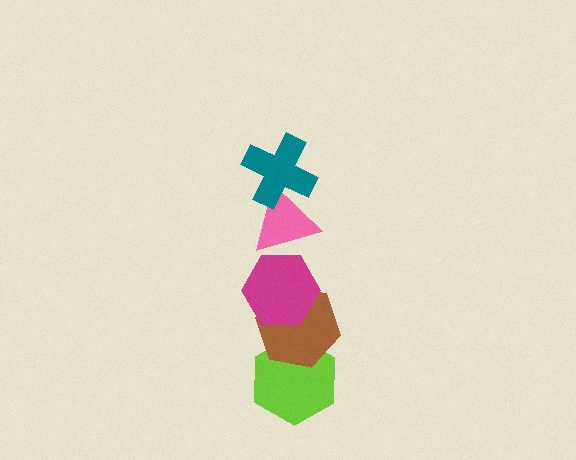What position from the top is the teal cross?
The teal cross is 1st from the top.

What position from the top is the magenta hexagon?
The magenta hexagon is 3rd from the top.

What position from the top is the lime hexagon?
The lime hexagon is 5th from the top.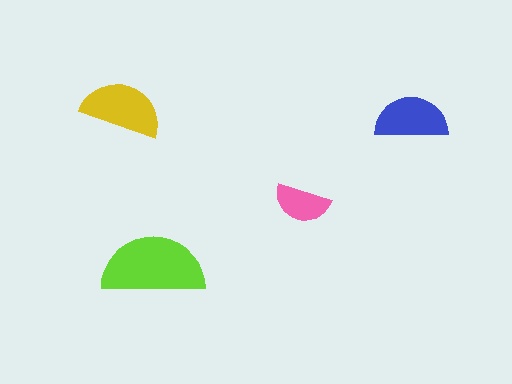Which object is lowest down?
The lime semicircle is bottommost.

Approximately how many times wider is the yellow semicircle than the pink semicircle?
About 1.5 times wider.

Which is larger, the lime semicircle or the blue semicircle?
The lime one.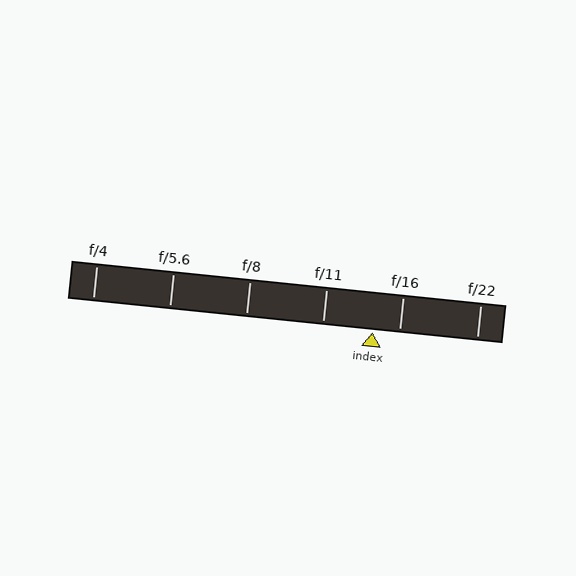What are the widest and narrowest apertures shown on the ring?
The widest aperture shown is f/4 and the narrowest is f/22.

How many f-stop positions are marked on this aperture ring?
There are 6 f-stop positions marked.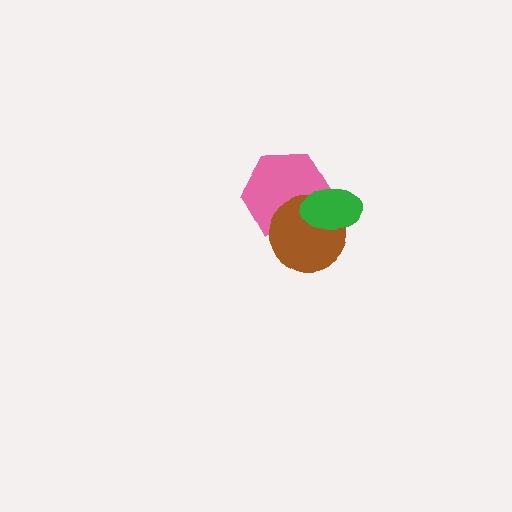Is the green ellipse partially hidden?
No, no other shape covers it.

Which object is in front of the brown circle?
The green ellipse is in front of the brown circle.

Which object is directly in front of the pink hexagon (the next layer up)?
The brown circle is directly in front of the pink hexagon.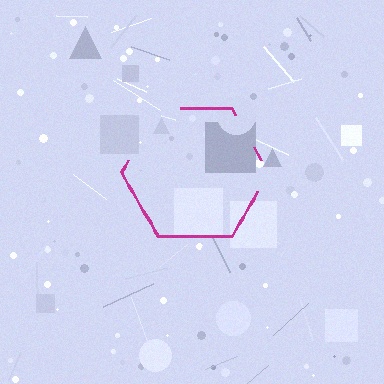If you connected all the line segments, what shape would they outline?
They would outline a hexagon.